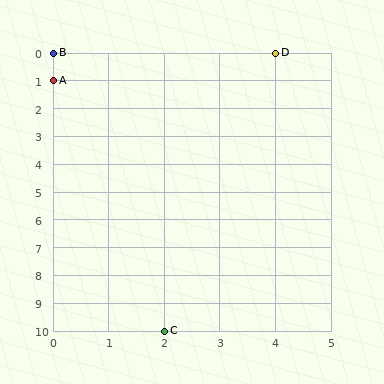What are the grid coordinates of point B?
Point B is at grid coordinates (0, 0).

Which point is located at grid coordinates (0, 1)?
Point A is at (0, 1).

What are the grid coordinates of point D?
Point D is at grid coordinates (4, 0).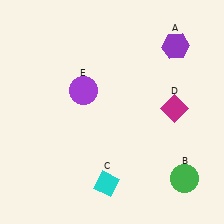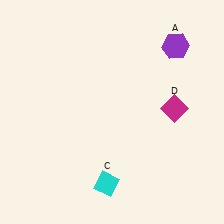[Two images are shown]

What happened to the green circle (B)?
The green circle (B) was removed in Image 2. It was in the bottom-right area of Image 1.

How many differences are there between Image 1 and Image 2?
There are 2 differences between the two images.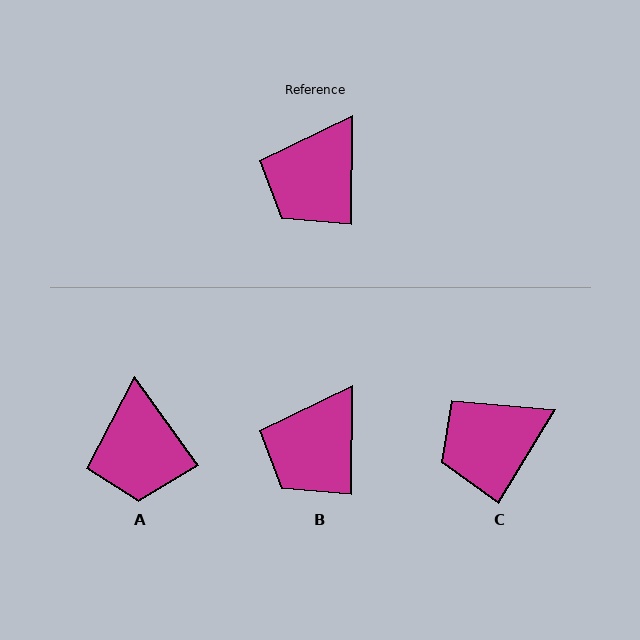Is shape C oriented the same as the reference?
No, it is off by about 31 degrees.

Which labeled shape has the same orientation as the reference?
B.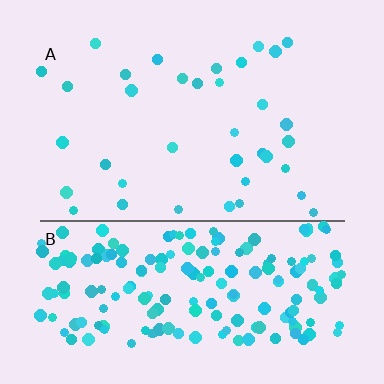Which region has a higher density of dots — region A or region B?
B (the bottom).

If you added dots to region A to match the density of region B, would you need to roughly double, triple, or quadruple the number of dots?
Approximately quadruple.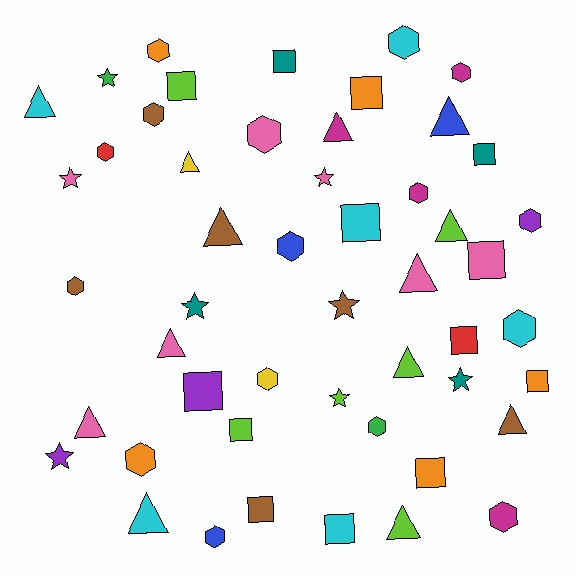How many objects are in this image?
There are 50 objects.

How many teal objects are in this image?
There are 4 teal objects.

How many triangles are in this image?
There are 13 triangles.